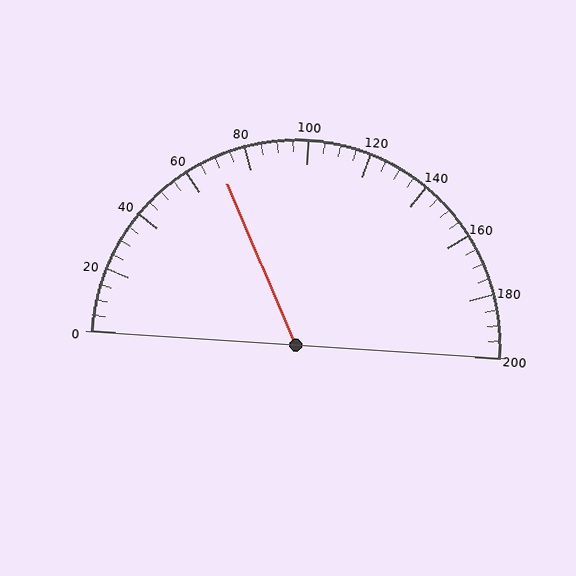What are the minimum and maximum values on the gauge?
The gauge ranges from 0 to 200.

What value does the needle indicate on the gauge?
The needle indicates approximately 70.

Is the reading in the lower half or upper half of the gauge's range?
The reading is in the lower half of the range (0 to 200).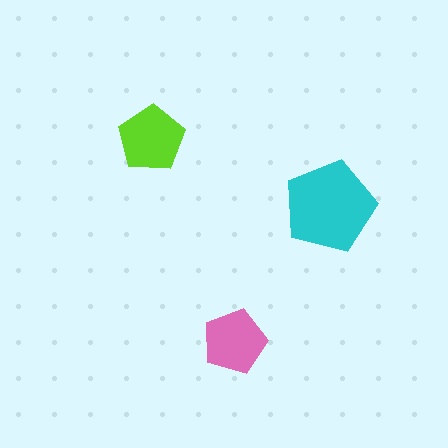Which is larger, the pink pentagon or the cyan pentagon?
The cyan one.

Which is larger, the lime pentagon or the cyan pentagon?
The cyan one.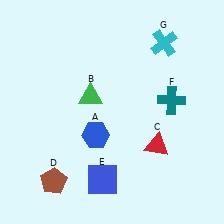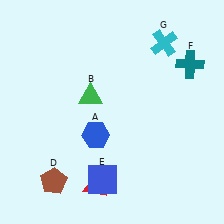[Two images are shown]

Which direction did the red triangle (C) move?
The red triangle (C) moved left.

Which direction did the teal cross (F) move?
The teal cross (F) moved up.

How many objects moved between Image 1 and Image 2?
2 objects moved between the two images.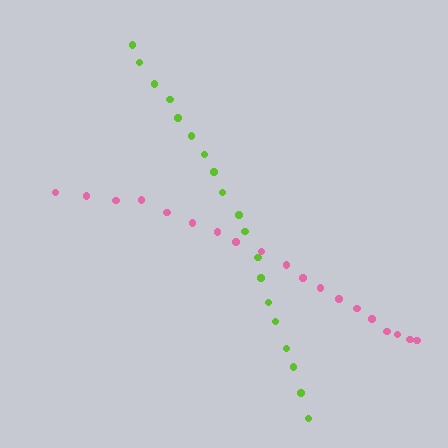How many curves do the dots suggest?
There are 2 distinct paths.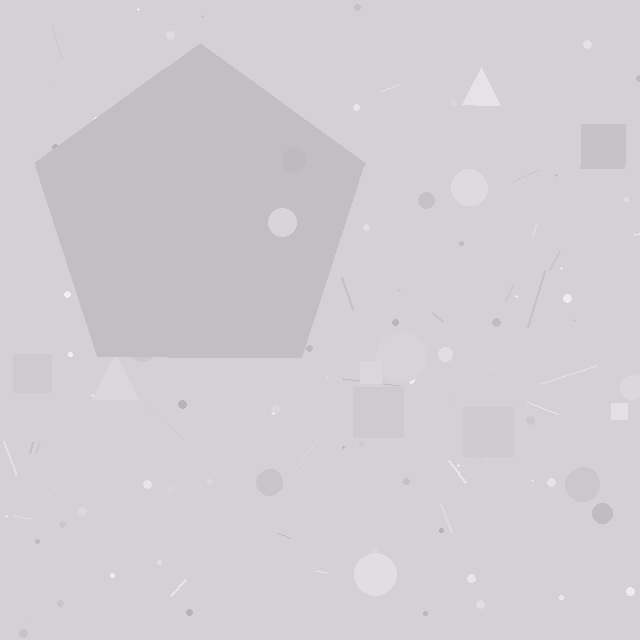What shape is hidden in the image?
A pentagon is hidden in the image.